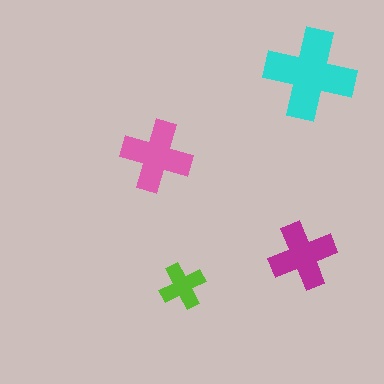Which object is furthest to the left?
The pink cross is leftmost.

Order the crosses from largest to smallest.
the cyan one, the pink one, the magenta one, the lime one.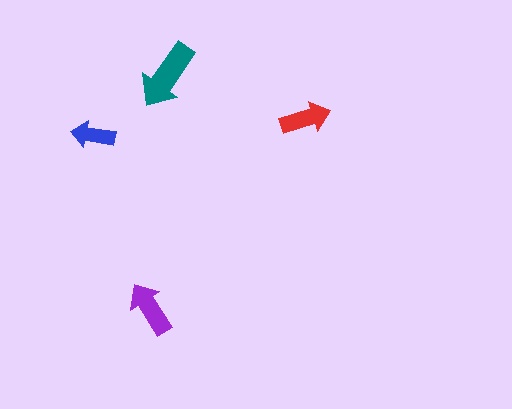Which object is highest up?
The teal arrow is topmost.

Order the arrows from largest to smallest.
the teal one, the purple one, the red one, the blue one.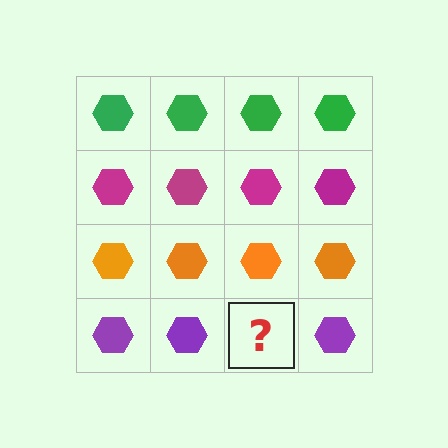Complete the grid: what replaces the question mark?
The question mark should be replaced with a purple hexagon.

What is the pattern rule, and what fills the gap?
The rule is that each row has a consistent color. The gap should be filled with a purple hexagon.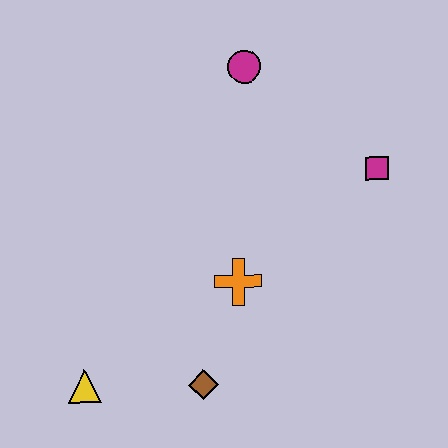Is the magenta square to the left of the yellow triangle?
No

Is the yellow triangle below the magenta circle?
Yes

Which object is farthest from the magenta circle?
The yellow triangle is farthest from the magenta circle.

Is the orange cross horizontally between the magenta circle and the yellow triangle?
Yes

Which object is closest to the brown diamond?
The orange cross is closest to the brown diamond.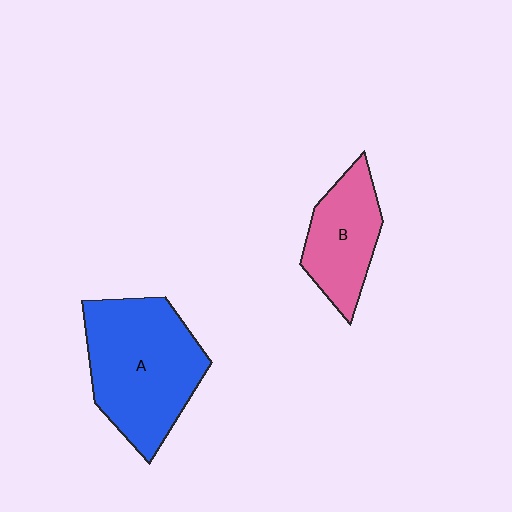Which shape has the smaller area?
Shape B (pink).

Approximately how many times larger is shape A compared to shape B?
Approximately 1.7 times.